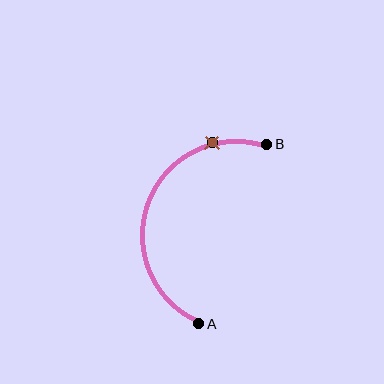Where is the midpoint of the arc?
The arc midpoint is the point on the curve farthest from the straight line joining A and B. It sits to the left of that line.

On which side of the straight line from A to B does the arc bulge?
The arc bulges to the left of the straight line connecting A and B.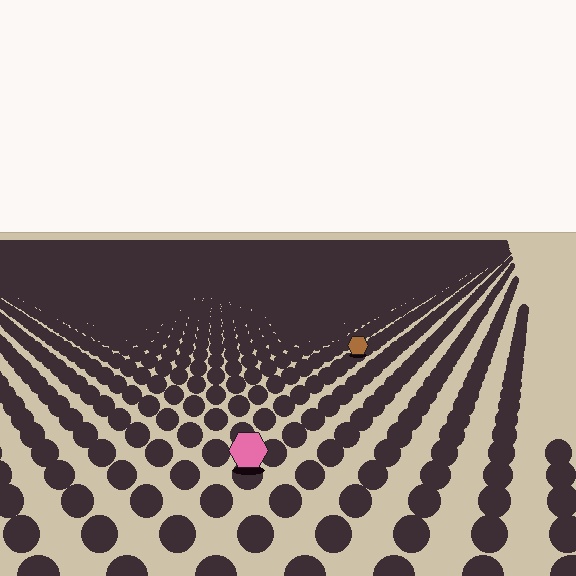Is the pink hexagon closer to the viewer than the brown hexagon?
Yes. The pink hexagon is closer — you can tell from the texture gradient: the ground texture is coarser near it.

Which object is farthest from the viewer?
The brown hexagon is farthest from the viewer. It appears smaller and the ground texture around it is denser.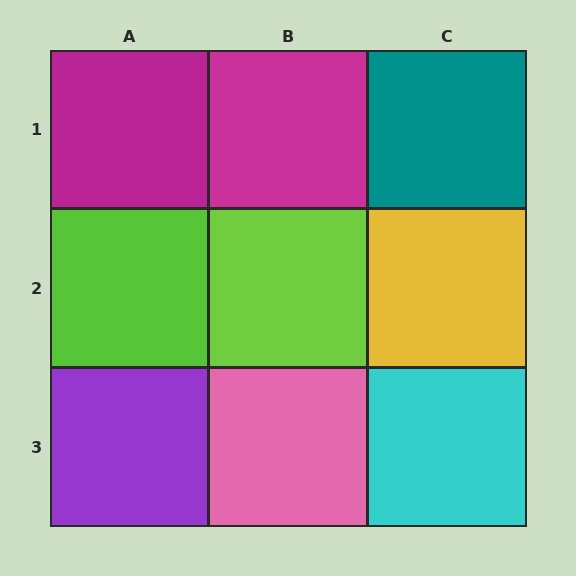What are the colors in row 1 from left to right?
Magenta, magenta, teal.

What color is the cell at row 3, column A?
Purple.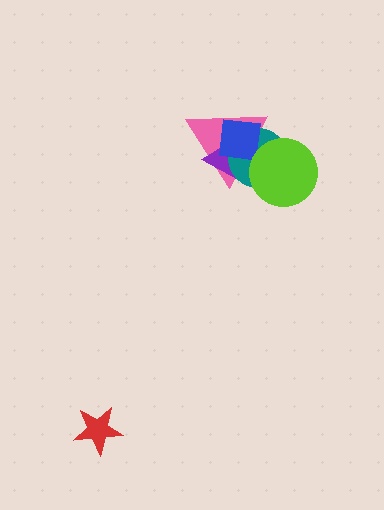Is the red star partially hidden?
No, no other shape covers it.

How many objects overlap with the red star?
0 objects overlap with the red star.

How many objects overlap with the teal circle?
4 objects overlap with the teal circle.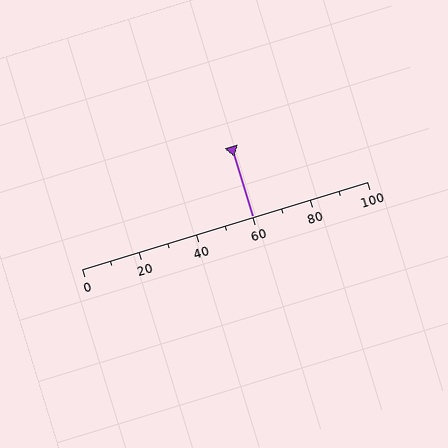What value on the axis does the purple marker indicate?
The marker indicates approximately 60.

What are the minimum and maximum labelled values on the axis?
The axis runs from 0 to 100.